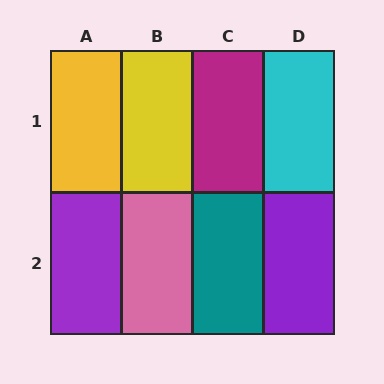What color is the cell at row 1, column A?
Yellow.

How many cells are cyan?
1 cell is cyan.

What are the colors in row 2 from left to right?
Purple, pink, teal, purple.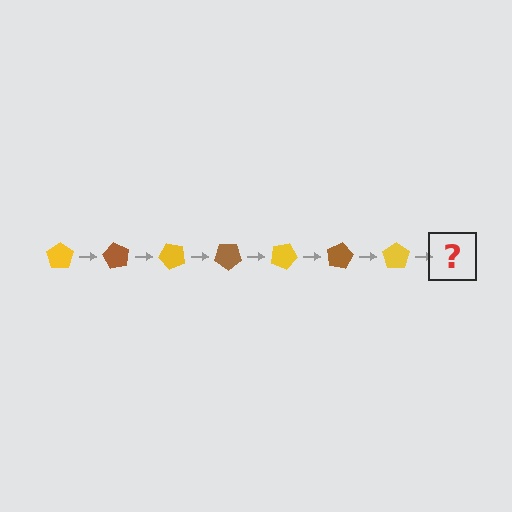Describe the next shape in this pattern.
It should be a brown pentagon, rotated 420 degrees from the start.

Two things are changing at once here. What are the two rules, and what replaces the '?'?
The two rules are that it rotates 60 degrees each step and the color cycles through yellow and brown. The '?' should be a brown pentagon, rotated 420 degrees from the start.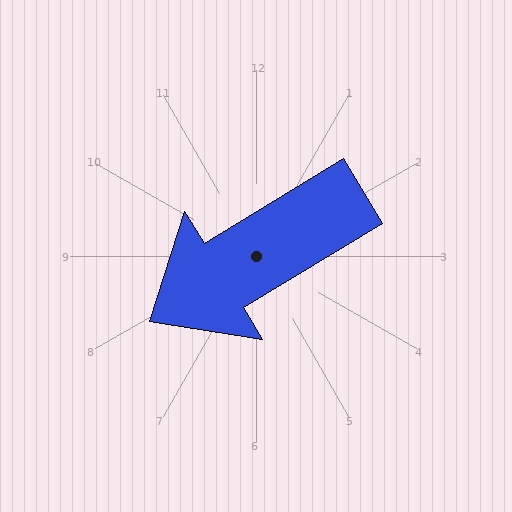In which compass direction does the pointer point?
Southwest.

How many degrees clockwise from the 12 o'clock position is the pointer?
Approximately 239 degrees.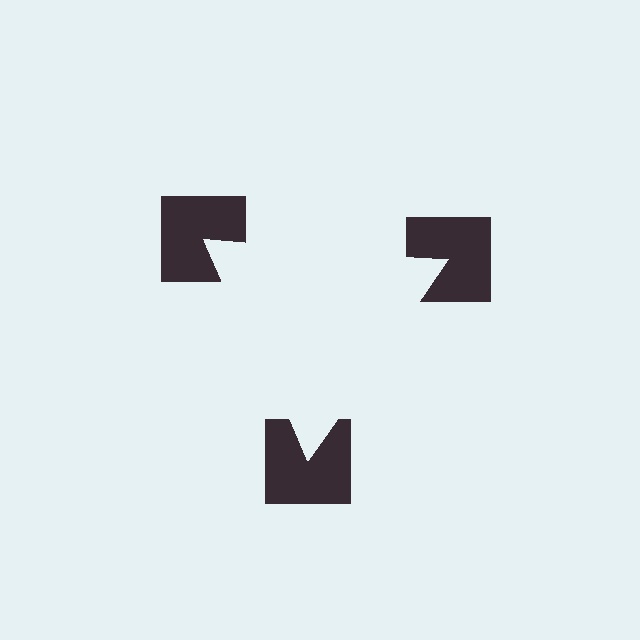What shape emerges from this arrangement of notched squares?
An illusory triangle — its edges are inferred from the aligned wedge cuts in the notched squares, not physically drawn.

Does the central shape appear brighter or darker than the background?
It typically appears slightly brighter than the background, even though no actual brightness change is drawn.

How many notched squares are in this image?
There are 3 — one at each vertex of the illusory triangle.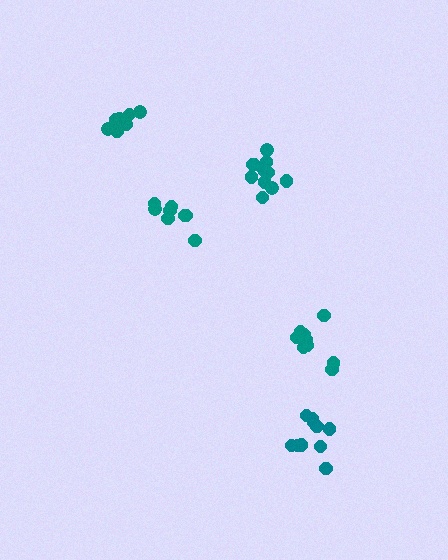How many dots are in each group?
Group 1: 8 dots, Group 2: 10 dots, Group 3: 12 dots, Group 4: 11 dots, Group 5: 7 dots (48 total).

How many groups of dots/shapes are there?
There are 5 groups.